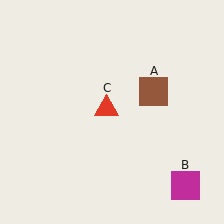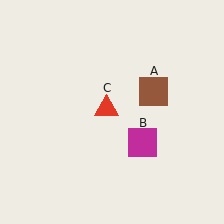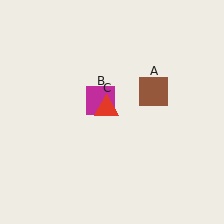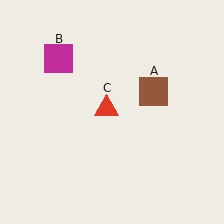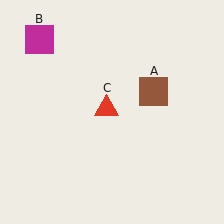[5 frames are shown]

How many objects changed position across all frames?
1 object changed position: magenta square (object B).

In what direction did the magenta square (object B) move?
The magenta square (object B) moved up and to the left.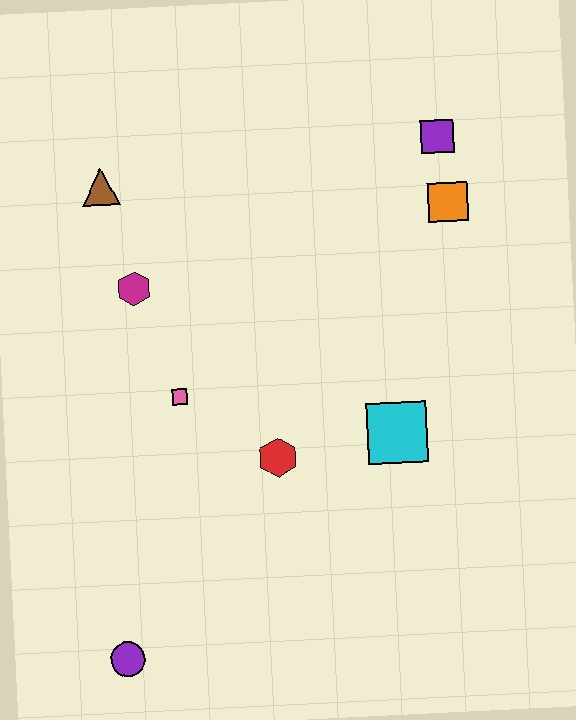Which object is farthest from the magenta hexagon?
The purple circle is farthest from the magenta hexagon.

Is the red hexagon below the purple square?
Yes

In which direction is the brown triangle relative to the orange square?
The brown triangle is to the left of the orange square.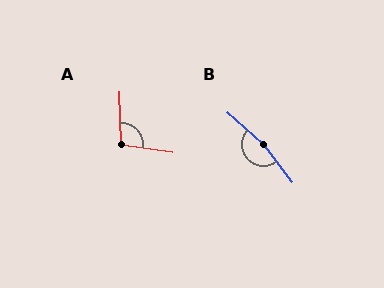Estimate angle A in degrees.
Approximately 100 degrees.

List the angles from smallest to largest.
A (100°), B (168°).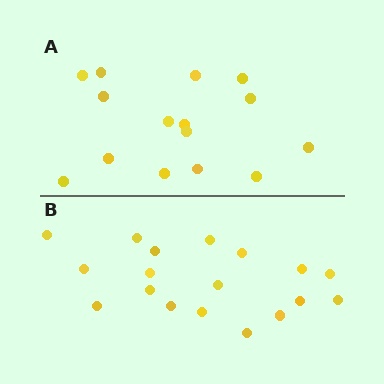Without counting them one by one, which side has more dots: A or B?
Region B (the bottom region) has more dots.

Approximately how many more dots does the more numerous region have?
Region B has just a few more — roughly 2 or 3 more dots than region A.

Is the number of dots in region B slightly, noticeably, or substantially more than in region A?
Region B has only slightly more — the two regions are fairly close. The ratio is roughly 1.2 to 1.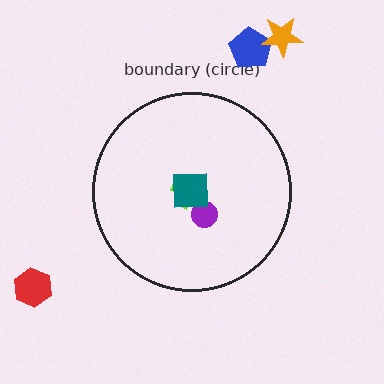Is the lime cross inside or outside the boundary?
Inside.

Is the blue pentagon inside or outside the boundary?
Outside.